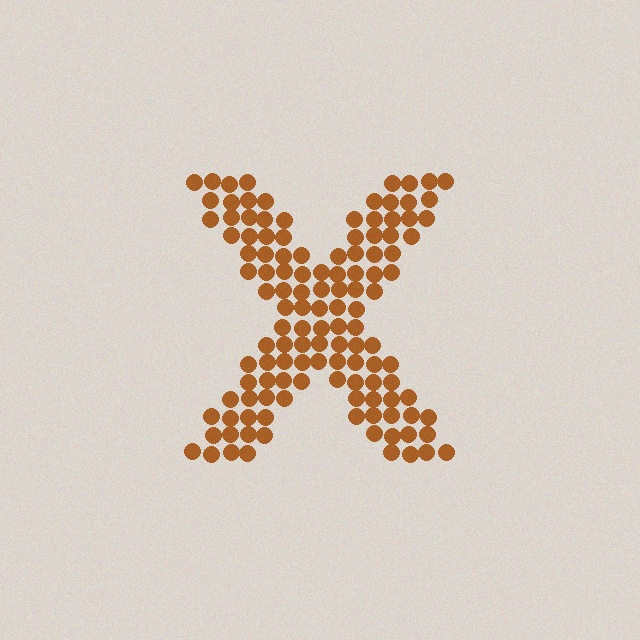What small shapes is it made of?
It is made of small circles.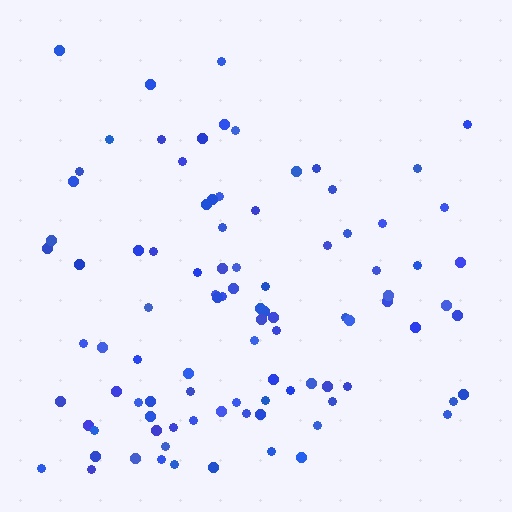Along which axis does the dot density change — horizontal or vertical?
Vertical.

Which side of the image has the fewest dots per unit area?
The top.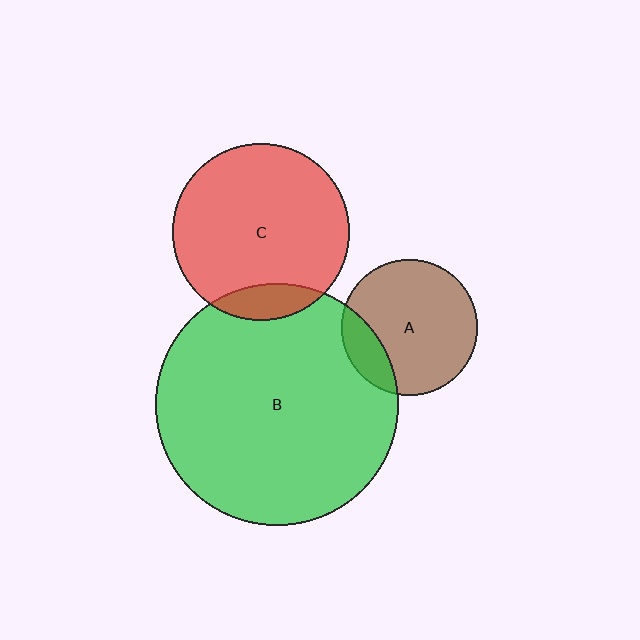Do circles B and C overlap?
Yes.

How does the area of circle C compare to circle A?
Approximately 1.7 times.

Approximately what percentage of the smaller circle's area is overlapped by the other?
Approximately 10%.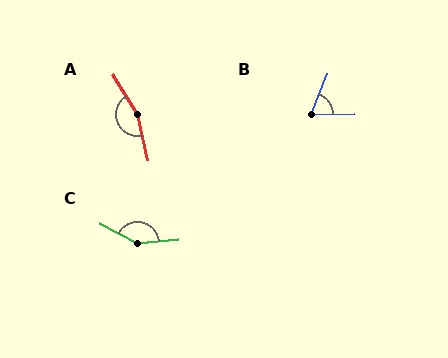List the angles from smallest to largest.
B (67°), C (147°), A (161°).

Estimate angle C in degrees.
Approximately 147 degrees.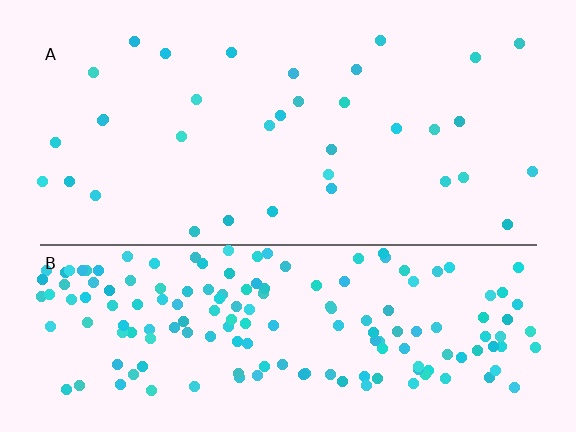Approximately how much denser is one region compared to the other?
Approximately 5.1× — region B over region A.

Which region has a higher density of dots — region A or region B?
B (the bottom).